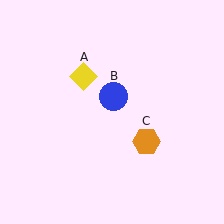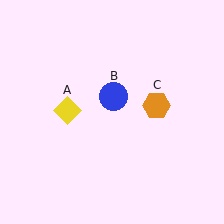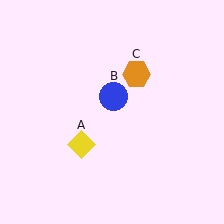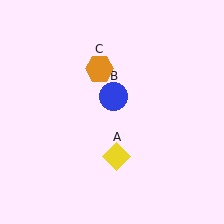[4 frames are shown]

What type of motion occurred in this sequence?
The yellow diamond (object A), orange hexagon (object C) rotated counterclockwise around the center of the scene.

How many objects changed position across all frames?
2 objects changed position: yellow diamond (object A), orange hexagon (object C).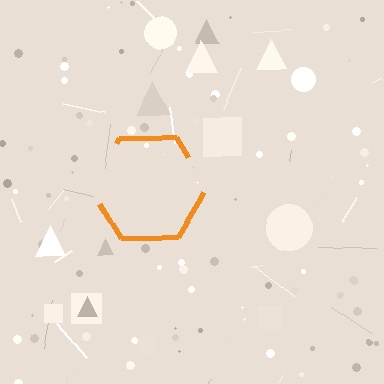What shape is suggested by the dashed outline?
The dashed outline suggests a hexagon.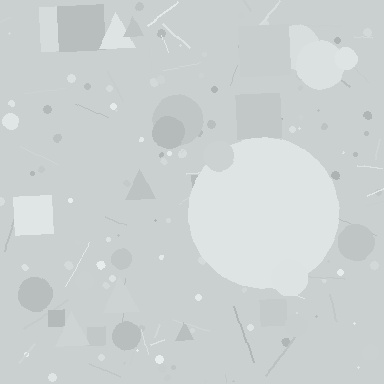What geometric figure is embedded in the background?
A circle is embedded in the background.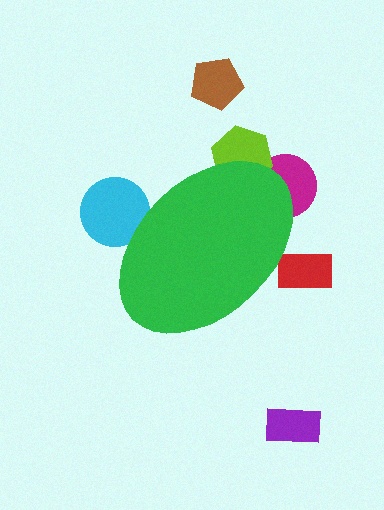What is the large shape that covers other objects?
A green ellipse.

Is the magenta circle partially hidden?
Yes, the magenta circle is partially hidden behind the green ellipse.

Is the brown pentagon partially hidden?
No, the brown pentagon is fully visible.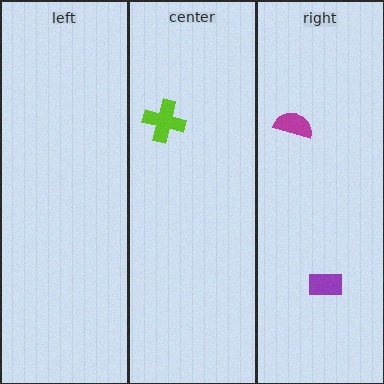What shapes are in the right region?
The purple rectangle, the magenta semicircle.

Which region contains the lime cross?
The center region.